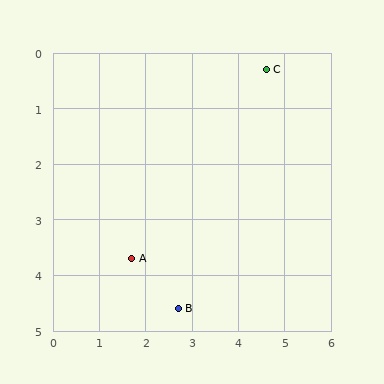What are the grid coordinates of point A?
Point A is at approximately (1.7, 3.7).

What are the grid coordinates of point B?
Point B is at approximately (2.7, 4.6).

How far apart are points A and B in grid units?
Points A and B are about 1.3 grid units apart.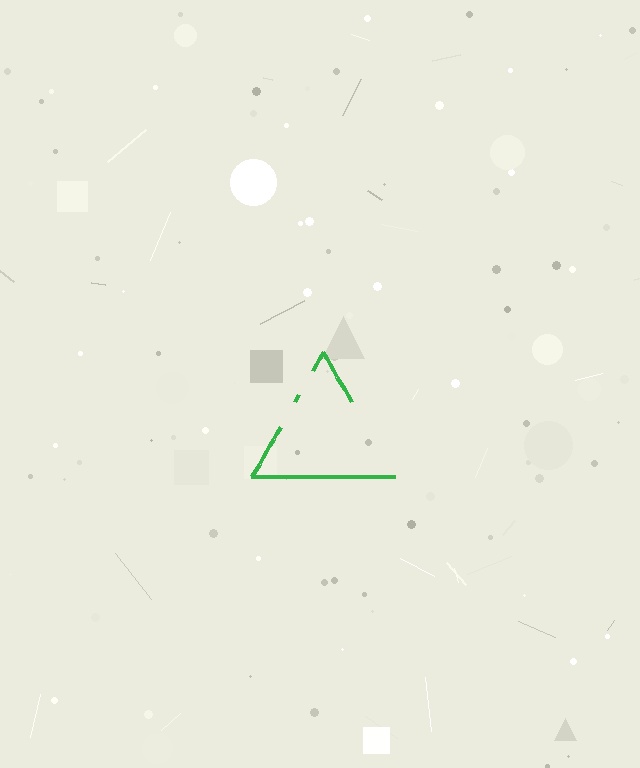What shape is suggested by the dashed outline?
The dashed outline suggests a triangle.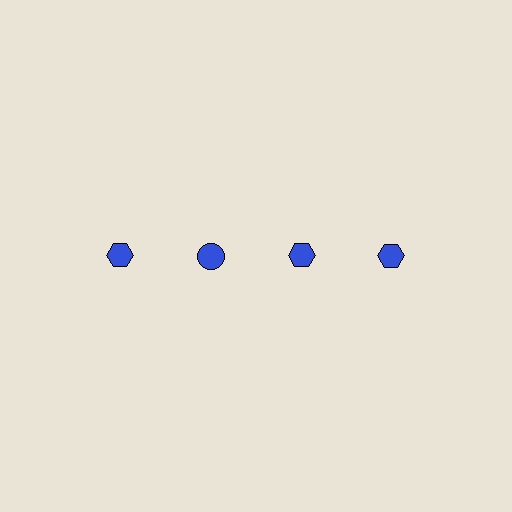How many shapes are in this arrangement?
There are 4 shapes arranged in a grid pattern.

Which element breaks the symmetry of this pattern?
The blue circle in the top row, second from left column breaks the symmetry. All other shapes are blue hexagons.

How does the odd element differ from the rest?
It has a different shape: circle instead of hexagon.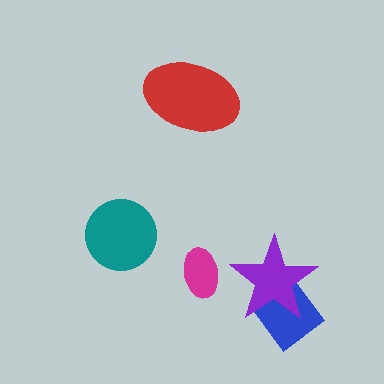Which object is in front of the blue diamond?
The purple star is in front of the blue diamond.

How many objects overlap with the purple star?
1 object overlaps with the purple star.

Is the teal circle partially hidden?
No, no other shape covers it.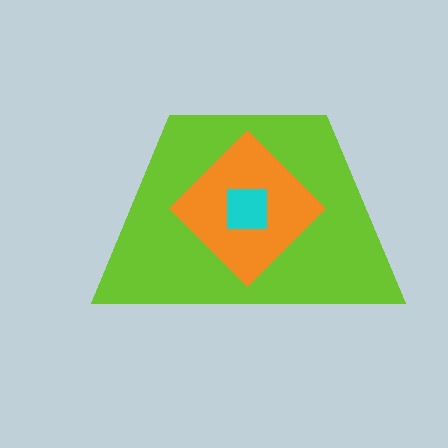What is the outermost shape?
The lime trapezoid.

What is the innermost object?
The cyan square.